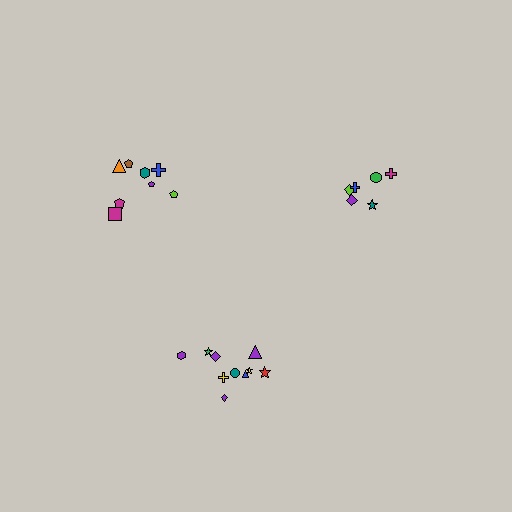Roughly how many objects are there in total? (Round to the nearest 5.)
Roughly 25 objects in total.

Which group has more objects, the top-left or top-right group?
The top-left group.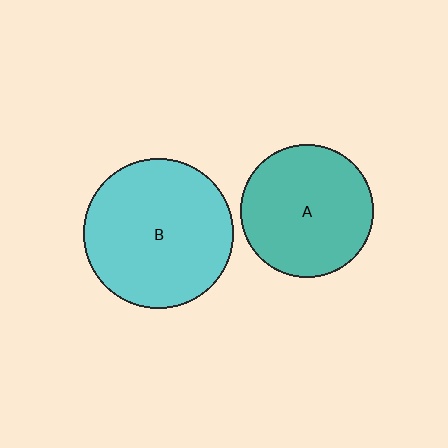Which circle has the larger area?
Circle B (cyan).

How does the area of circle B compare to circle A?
Approximately 1.3 times.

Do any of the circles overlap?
No, none of the circles overlap.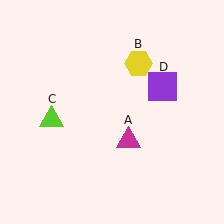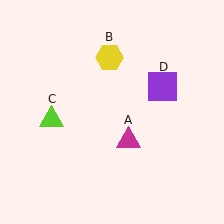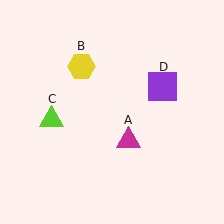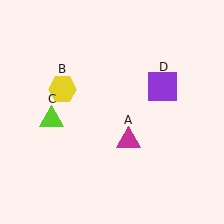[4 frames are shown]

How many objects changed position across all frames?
1 object changed position: yellow hexagon (object B).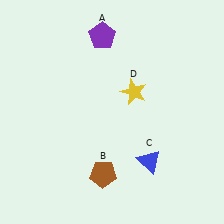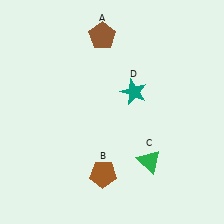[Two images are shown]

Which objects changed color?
A changed from purple to brown. C changed from blue to green. D changed from yellow to teal.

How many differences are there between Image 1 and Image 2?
There are 3 differences between the two images.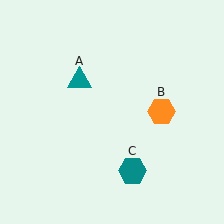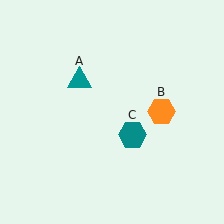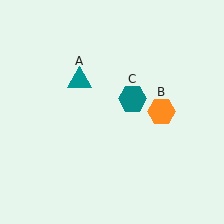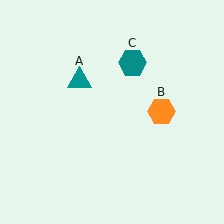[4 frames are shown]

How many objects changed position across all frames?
1 object changed position: teal hexagon (object C).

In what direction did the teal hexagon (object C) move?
The teal hexagon (object C) moved up.